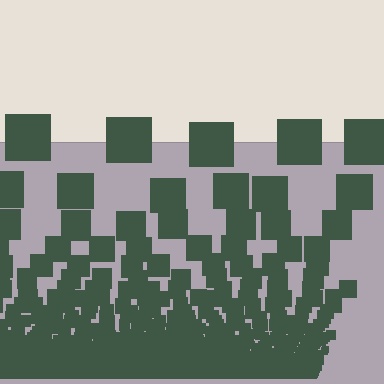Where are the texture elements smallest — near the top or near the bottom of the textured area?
Near the bottom.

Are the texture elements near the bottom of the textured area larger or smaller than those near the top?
Smaller. The gradient is inverted — elements near the bottom are smaller and denser.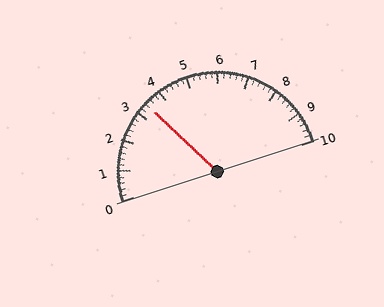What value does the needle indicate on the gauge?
The needle indicates approximately 3.4.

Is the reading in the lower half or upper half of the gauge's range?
The reading is in the lower half of the range (0 to 10).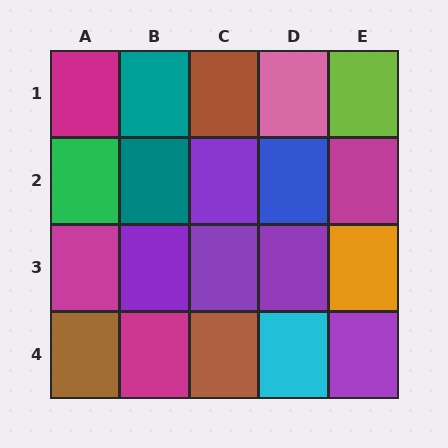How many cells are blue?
1 cell is blue.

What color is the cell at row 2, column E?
Magenta.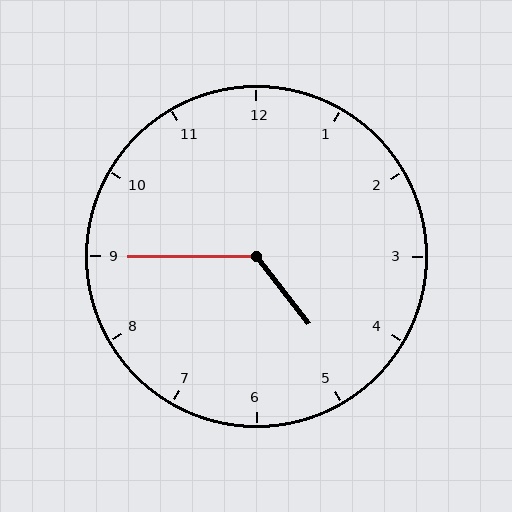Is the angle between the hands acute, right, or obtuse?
It is obtuse.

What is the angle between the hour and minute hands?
Approximately 128 degrees.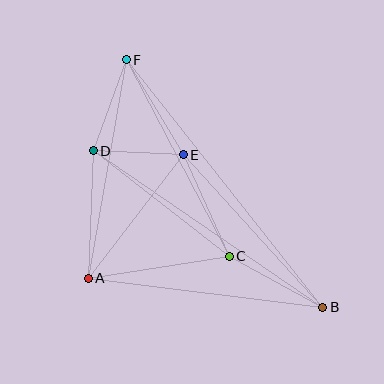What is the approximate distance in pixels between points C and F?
The distance between C and F is approximately 222 pixels.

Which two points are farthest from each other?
Points B and F are farthest from each other.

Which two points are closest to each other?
Points D and E are closest to each other.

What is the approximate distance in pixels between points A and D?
The distance between A and D is approximately 128 pixels.